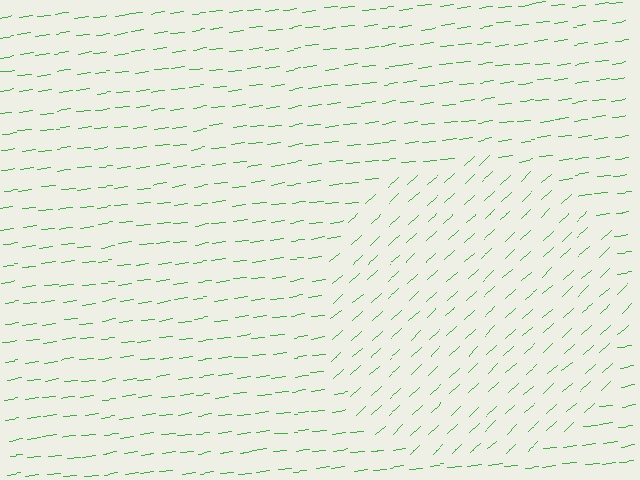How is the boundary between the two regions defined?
The boundary is defined purely by a change in line orientation (approximately 35 degrees difference). All lines are the same color and thickness.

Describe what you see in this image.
The image is filled with small green line segments. A circle region in the image has lines oriented differently from the surrounding lines, creating a visible texture boundary.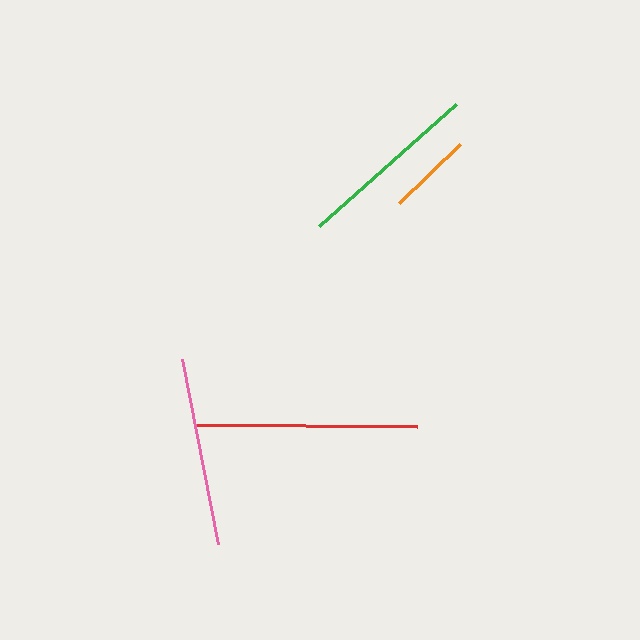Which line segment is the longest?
The red line is the longest at approximately 223 pixels.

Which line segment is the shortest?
The orange line is the shortest at approximately 84 pixels.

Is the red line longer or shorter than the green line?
The red line is longer than the green line.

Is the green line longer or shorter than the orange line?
The green line is longer than the orange line.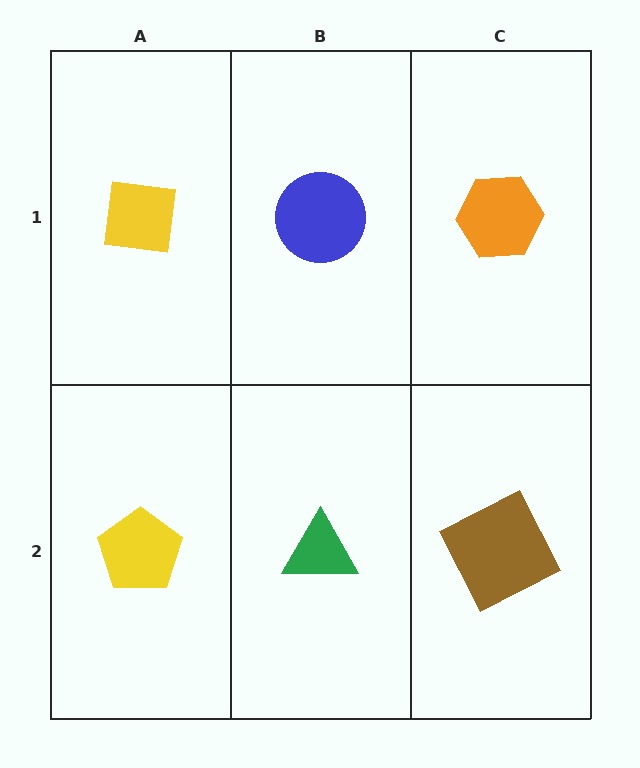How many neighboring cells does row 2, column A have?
2.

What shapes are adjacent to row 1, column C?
A brown square (row 2, column C), a blue circle (row 1, column B).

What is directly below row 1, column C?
A brown square.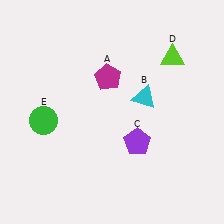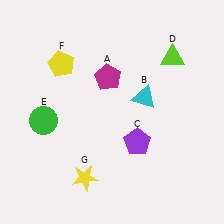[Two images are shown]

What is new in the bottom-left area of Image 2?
A yellow star (G) was added in the bottom-left area of Image 2.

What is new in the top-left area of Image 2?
A yellow pentagon (F) was added in the top-left area of Image 2.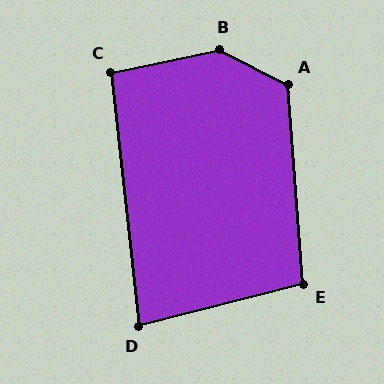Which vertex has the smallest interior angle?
D, at approximately 82 degrees.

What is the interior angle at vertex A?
Approximately 121 degrees (obtuse).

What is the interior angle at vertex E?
Approximately 100 degrees (obtuse).